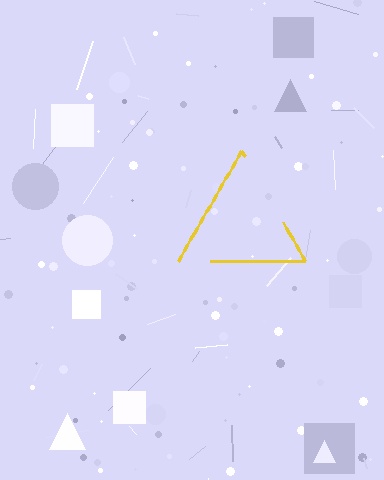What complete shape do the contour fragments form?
The contour fragments form a triangle.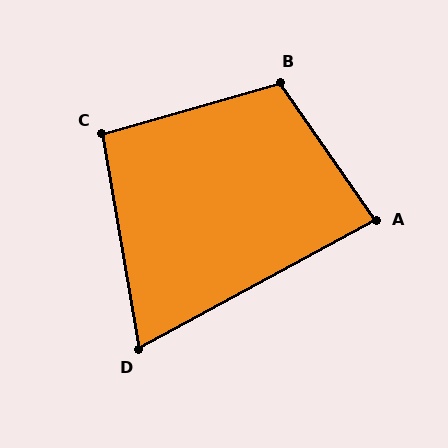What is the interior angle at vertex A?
Approximately 84 degrees (acute).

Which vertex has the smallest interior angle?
D, at approximately 71 degrees.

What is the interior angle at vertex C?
Approximately 96 degrees (obtuse).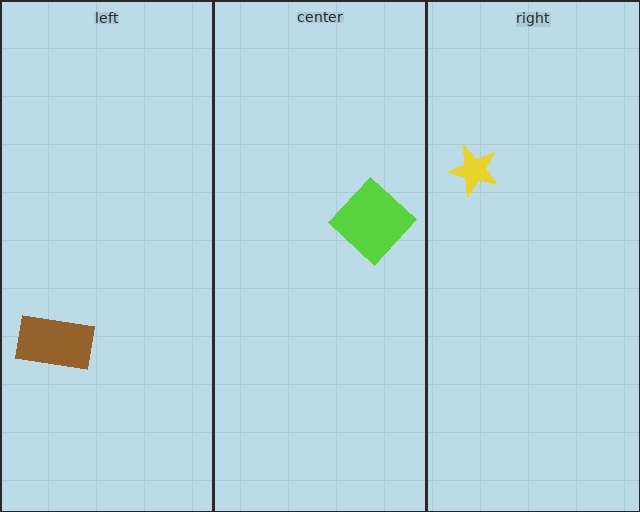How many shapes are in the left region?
1.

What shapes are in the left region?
The brown rectangle.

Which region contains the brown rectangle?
The left region.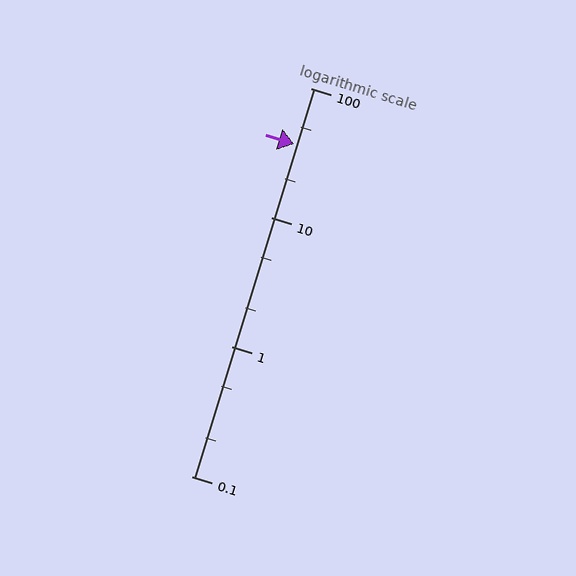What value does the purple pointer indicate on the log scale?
The pointer indicates approximately 37.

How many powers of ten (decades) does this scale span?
The scale spans 3 decades, from 0.1 to 100.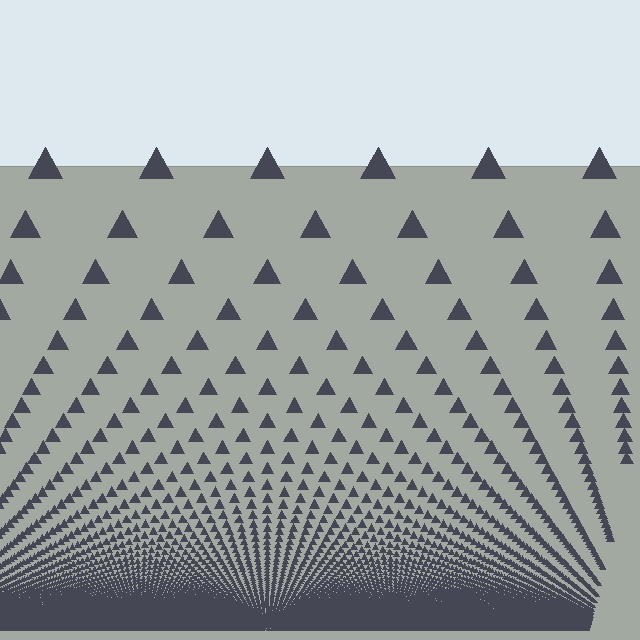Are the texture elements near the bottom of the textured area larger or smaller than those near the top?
Smaller. The gradient is inverted — elements near the bottom are smaller and denser.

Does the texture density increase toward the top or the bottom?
Density increases toward the bottom.